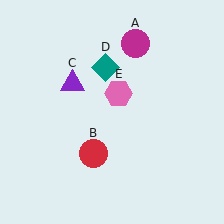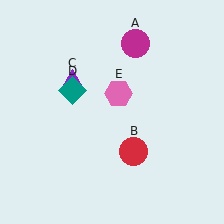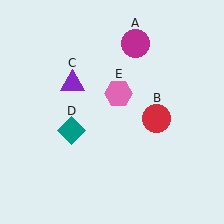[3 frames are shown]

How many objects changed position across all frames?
2 objects changed position: red circle (object B), teal diamond (object D).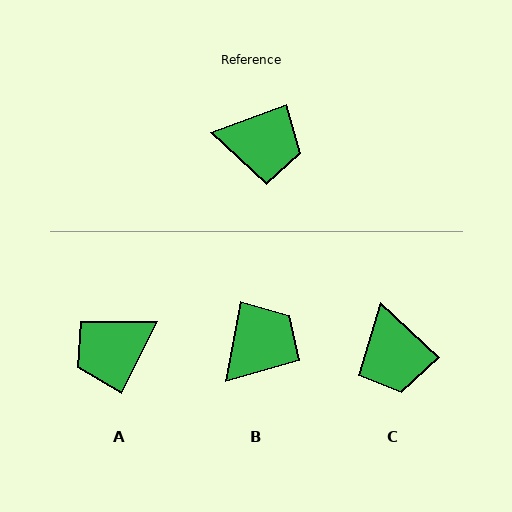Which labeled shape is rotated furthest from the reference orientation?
A, about 137 degrees away.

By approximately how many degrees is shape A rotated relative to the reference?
Approximately 137 degrees clockwise.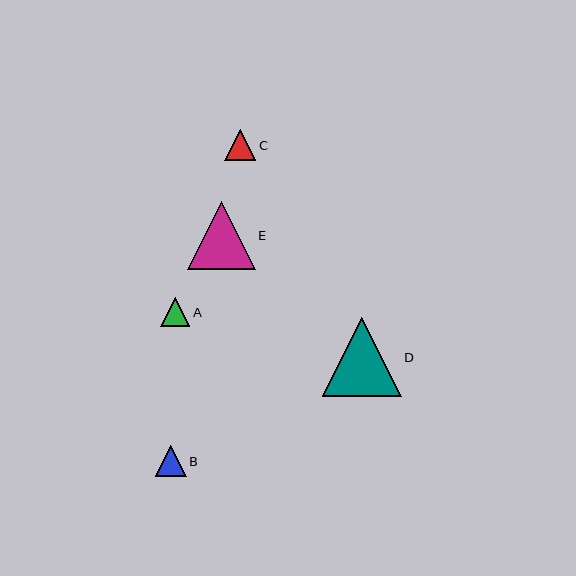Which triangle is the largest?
Triangle D is the largest with a size of approximately 79 pixels.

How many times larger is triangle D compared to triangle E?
Triangle D is approximately 1.2 times the size of triangle E.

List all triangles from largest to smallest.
From largest to smallest: D, E, C, B, A.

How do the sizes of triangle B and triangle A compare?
Triangle B and triangle A are approximately the same size.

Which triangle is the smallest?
Triangle A is the smallest with a size of approximately 29 pixels.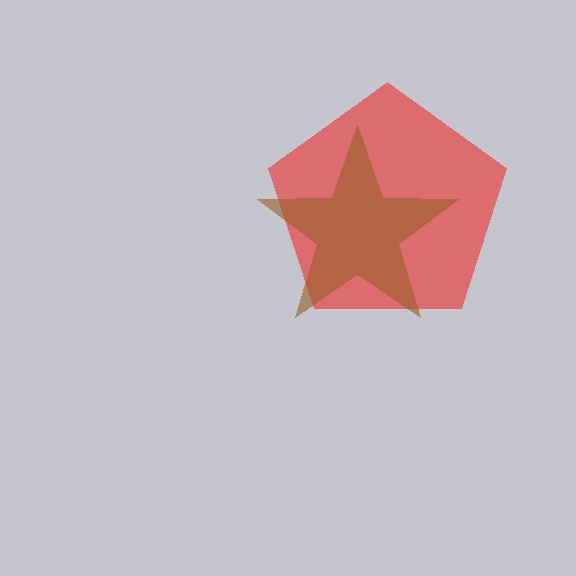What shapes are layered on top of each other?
The layered shapes are: a red pentagon, a brown star.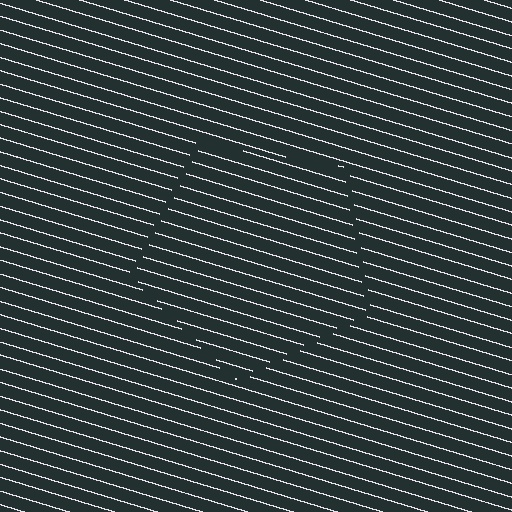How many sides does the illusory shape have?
5 sides — the line-ends trace a pentagon.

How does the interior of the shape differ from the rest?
The interior of the shape contains the same grating, shifted by half a period — the contour is defined by the phase discontinuity where line-ends from the inner and outer gratings abut.